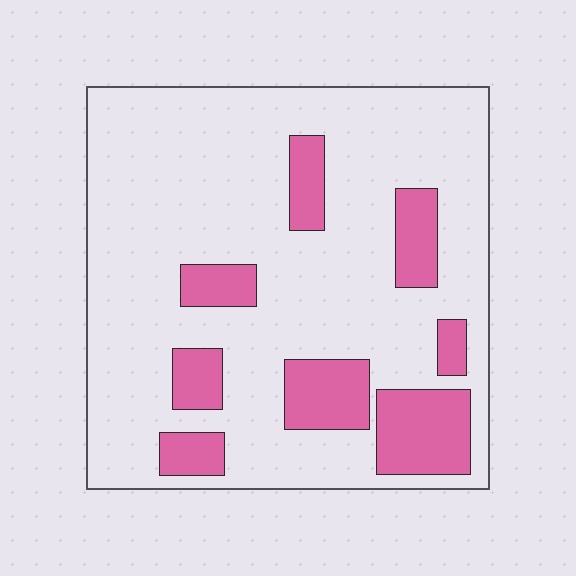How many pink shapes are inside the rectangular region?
8.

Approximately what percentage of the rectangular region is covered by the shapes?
Approximately 20%.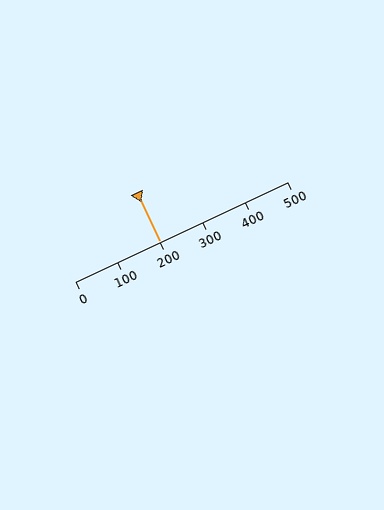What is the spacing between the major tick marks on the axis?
The major ticks are spaced 100 apart.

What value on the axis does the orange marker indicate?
The marker indicates approximately 200.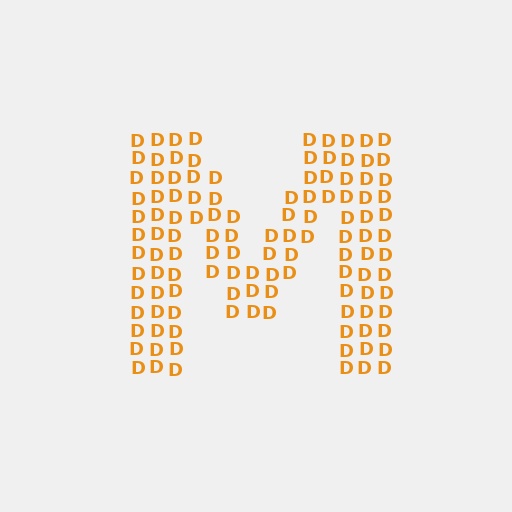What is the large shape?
The large shape is the letter M.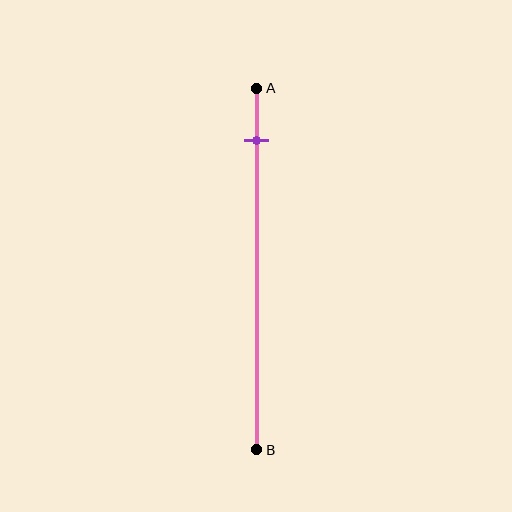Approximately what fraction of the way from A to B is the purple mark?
The purple mark is approximately 15% of the way from A to B.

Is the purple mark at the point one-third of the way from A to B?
No, the mark is at about 15% from A, not at the 33% one-third point.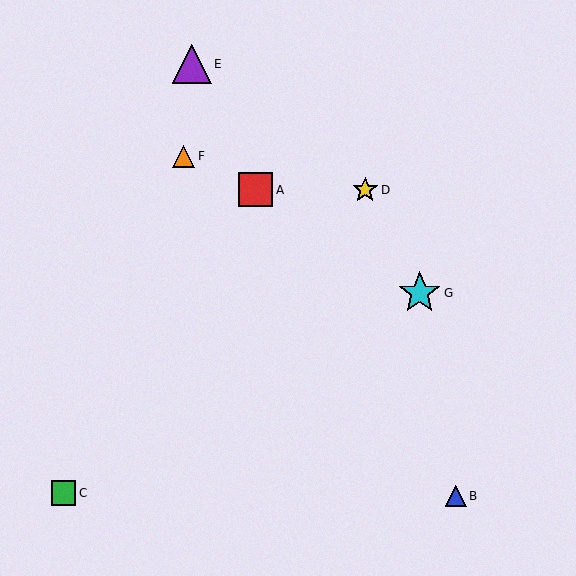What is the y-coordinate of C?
Object C is at y≈493.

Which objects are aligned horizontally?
Objects A, D are aligned horizontally.